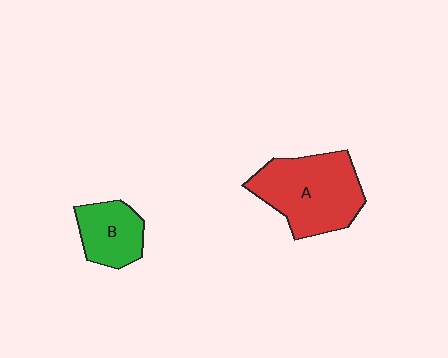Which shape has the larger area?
Shape A (red).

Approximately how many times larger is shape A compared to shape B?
Approximately 1.9 times.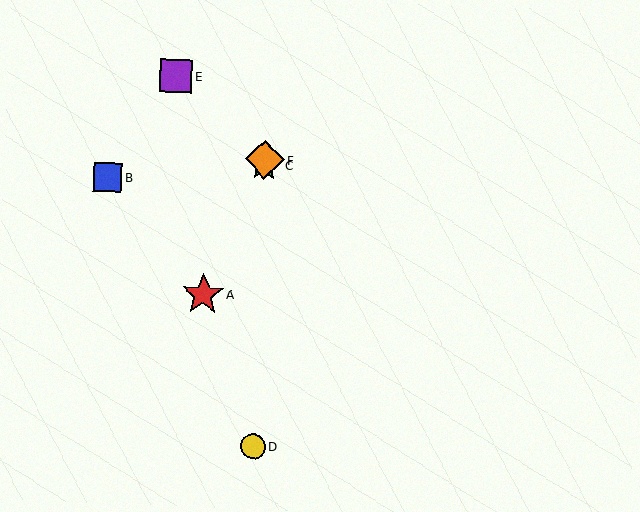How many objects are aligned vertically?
3 objects (C, D, F) are aligned vertically.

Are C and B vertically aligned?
No, C is at x≈265 and B is at x≈108.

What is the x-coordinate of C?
Object C is at x≈265.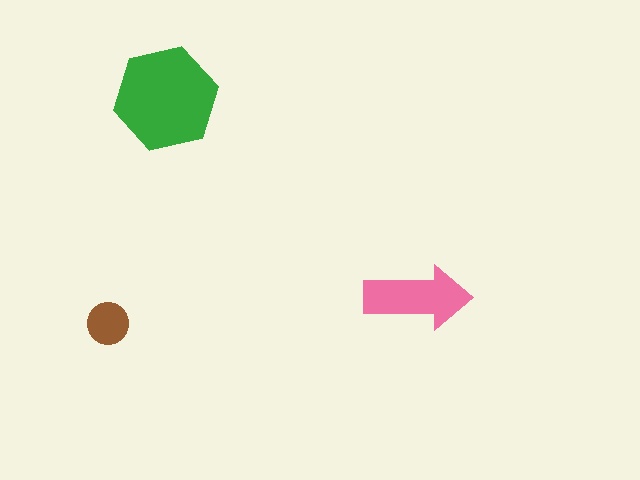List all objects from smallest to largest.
The brown circle, the pink arrow, the green hexagon.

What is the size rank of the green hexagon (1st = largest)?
1st.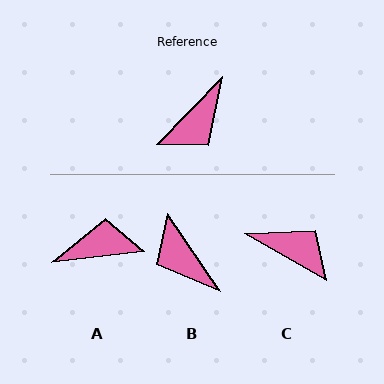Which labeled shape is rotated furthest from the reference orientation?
A, about 141 degrees away.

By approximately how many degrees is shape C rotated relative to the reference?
Approximately 104 degrees counter-clockwise.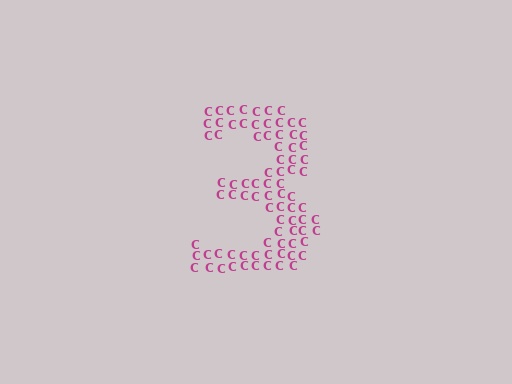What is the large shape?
The large shape is the digit 3.